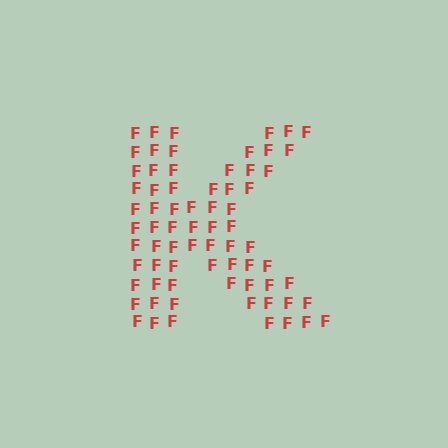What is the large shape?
The large shape is the letter K.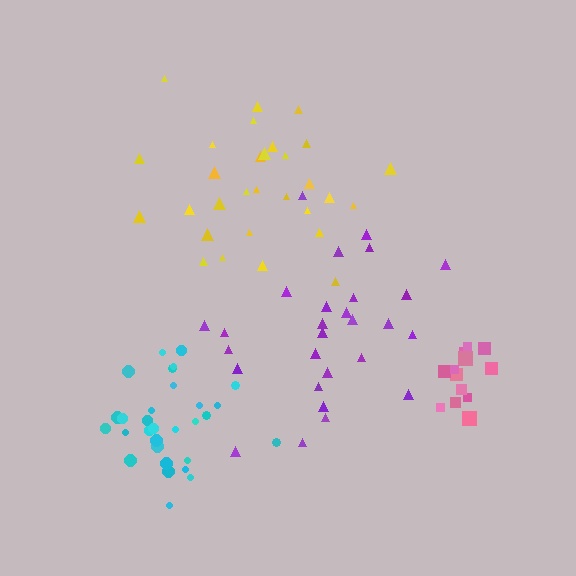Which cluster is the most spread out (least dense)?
Purple.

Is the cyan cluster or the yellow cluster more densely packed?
Cyan.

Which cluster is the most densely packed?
Pink.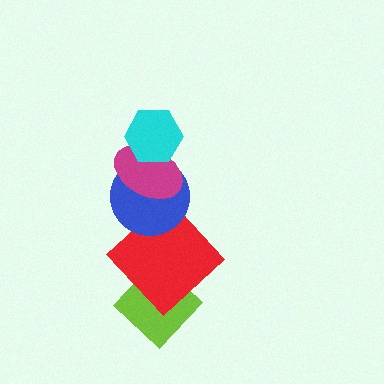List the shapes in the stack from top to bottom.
From top to bottom: the cyan hexagon, the magenta ellipse, the blue circle, the red diamond, the lime diamond.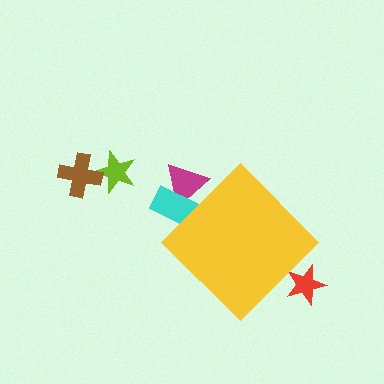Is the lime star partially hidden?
No, the lime star is fully visible.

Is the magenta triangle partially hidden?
Yes, the magenta triangle is partially hidden behind the yellow diamond.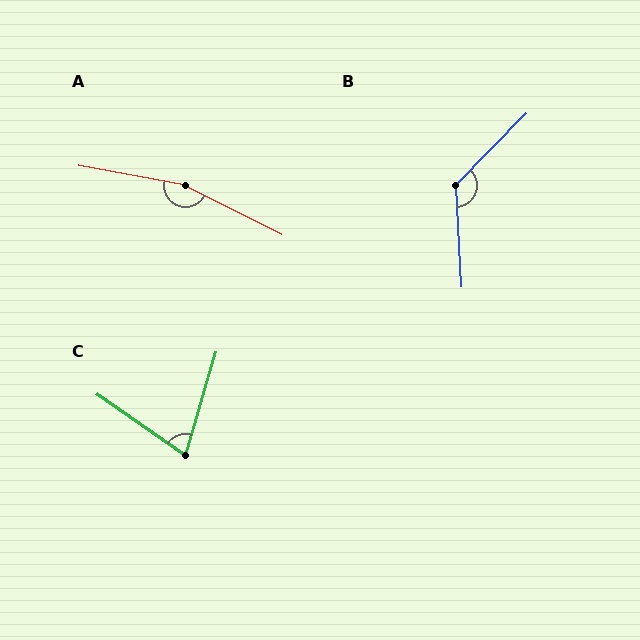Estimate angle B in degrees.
Approximately 132 degrees.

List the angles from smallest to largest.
C (72°), B (132°), A (163°).